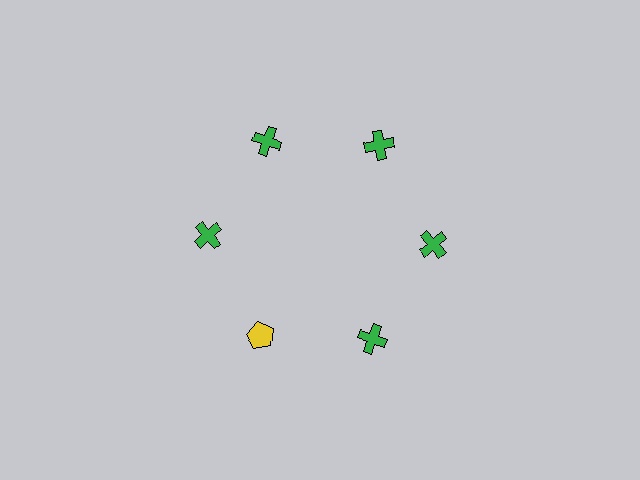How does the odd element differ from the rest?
It differs in both color (yellow instead of green) and shape (pentagon instead of cross).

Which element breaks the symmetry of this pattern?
The yellow pentagon at roughly the 7 o'clock position breaks the symmetry. All other shapes are green crosses.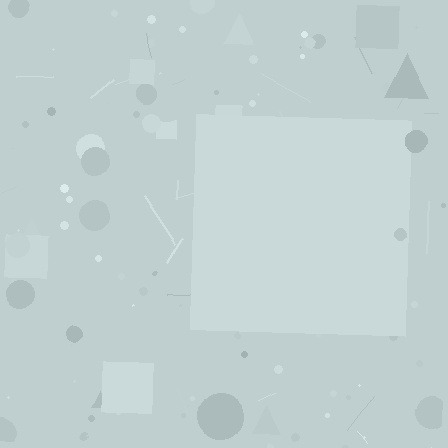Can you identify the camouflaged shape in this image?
The camouflaged shape is a square.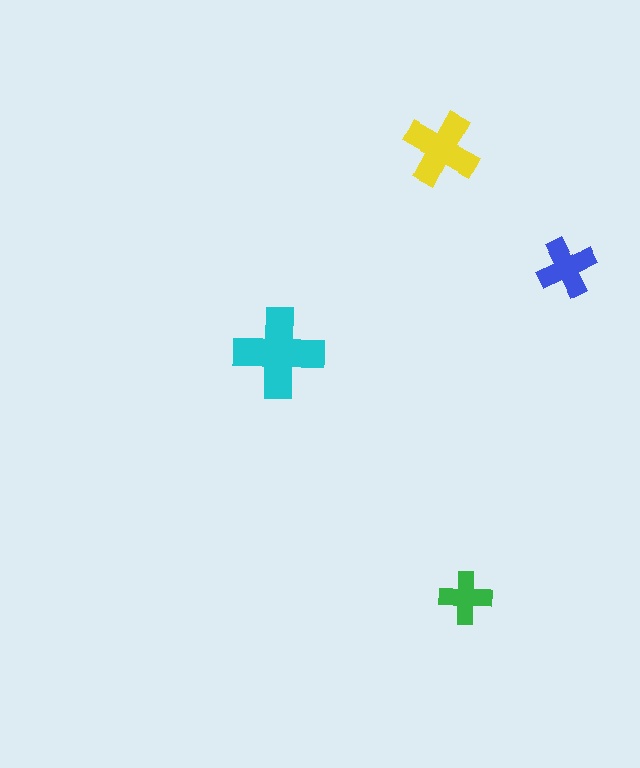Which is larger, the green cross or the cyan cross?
The cyan one.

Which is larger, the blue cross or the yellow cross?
The yellow one.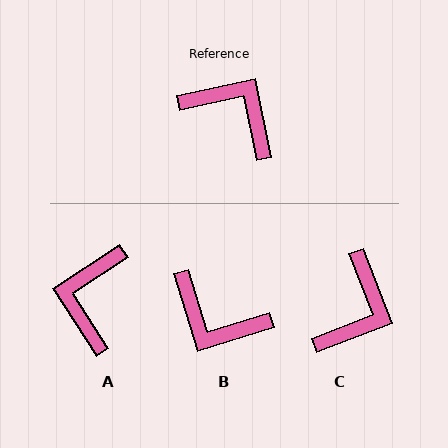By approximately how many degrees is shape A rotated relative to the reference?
Approximately 111 degrees counter-clockwise.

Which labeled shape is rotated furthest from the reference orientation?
B, about 175 degrees away.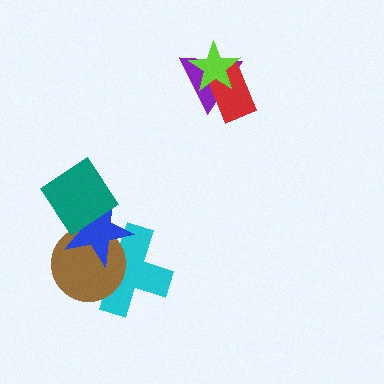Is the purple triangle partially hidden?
Yes, it is partially covered by another shape.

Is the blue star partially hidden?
Yes, it is partially covered by another shape.